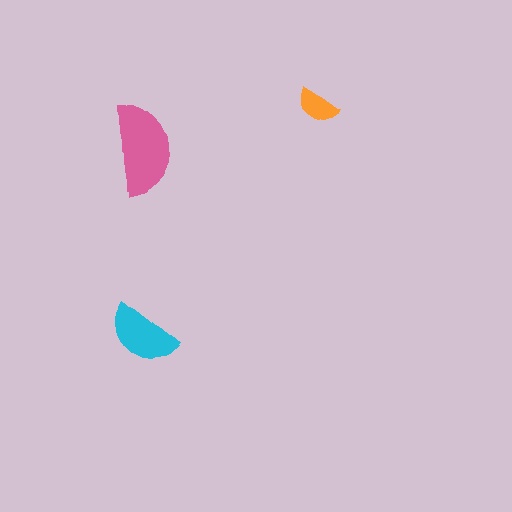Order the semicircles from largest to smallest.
the pink one, the cyan one, the orange one.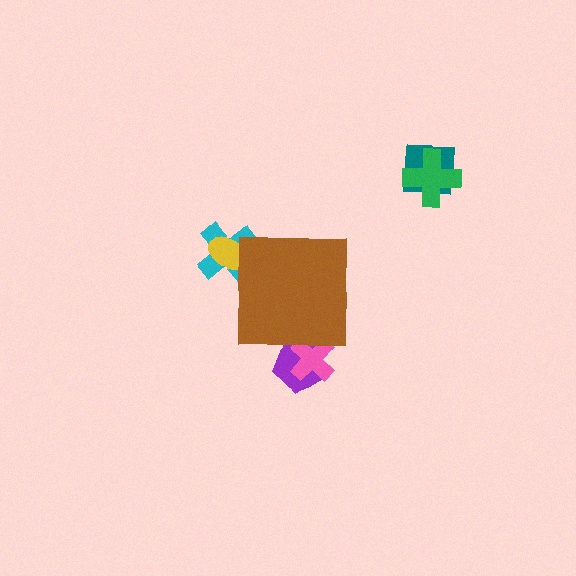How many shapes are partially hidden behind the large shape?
4 shapes are partially hidden.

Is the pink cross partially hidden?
Yes, the pink cross is partially hidden behind the brown square.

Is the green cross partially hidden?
No, the green cross is fully visible.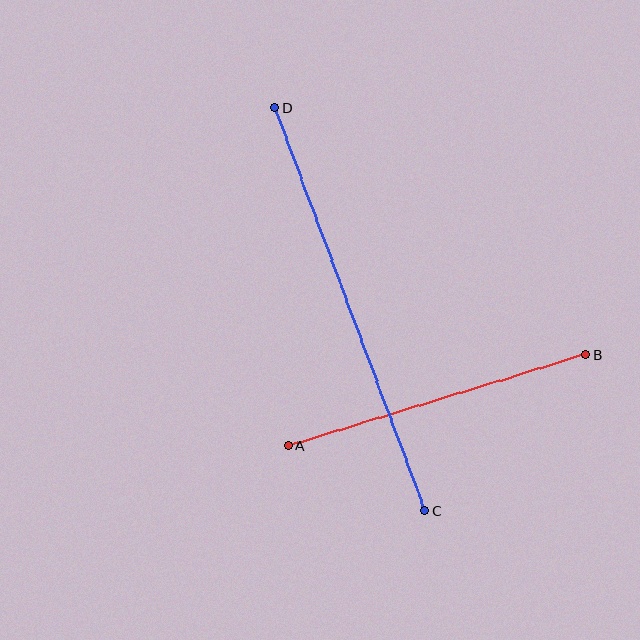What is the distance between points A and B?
The distance is approximately 311 pixels.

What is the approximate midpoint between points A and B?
The midpoint is at approximately (437, 400) pixels.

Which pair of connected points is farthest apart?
Points C and D are farthest apart.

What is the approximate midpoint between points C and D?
The midpoint is at approximately (350, 309) pixels.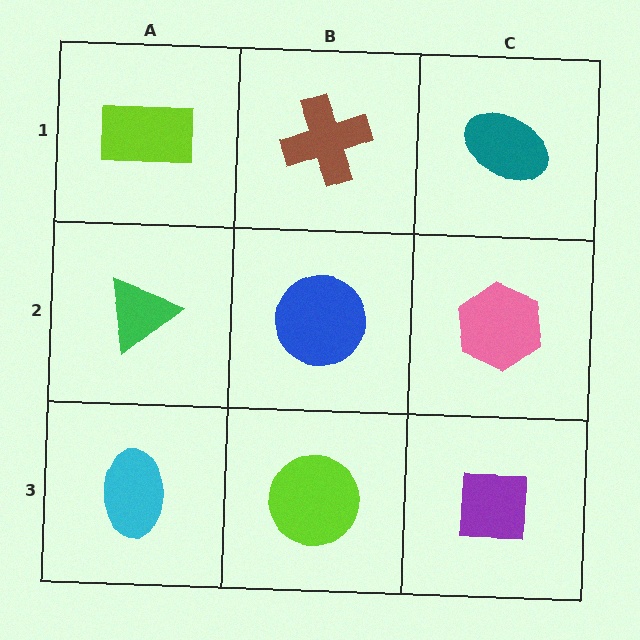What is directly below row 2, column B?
A lime circle.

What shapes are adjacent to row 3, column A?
A green triangle (row 2, column A), a lime circle (row 3, column B).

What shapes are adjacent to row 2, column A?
A lime rectangle (row 1, column A), a cyan ellipse (row 3, column A), a blue circle (row 2, column B).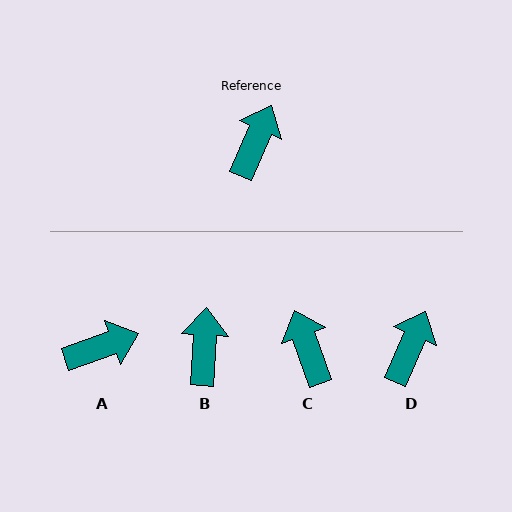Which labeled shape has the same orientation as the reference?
D.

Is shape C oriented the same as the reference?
No, it is off by about 43 degrees.